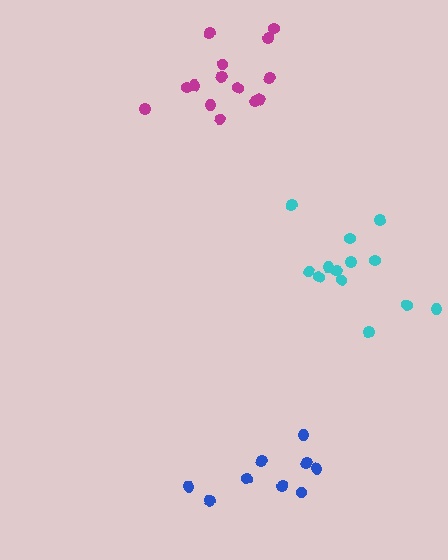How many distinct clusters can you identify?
There are 3 distinct clusters.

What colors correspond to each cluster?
The clusters are colored: magenta, cyan, blue.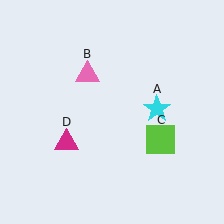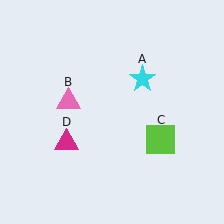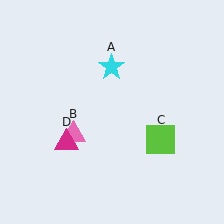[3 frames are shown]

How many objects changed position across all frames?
2 objects changed position: cyan star (object A), pink triangle (object B).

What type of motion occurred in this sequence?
The cyan star (object A), pink triangle (object B) rotated counterclockwise around the center of the scene.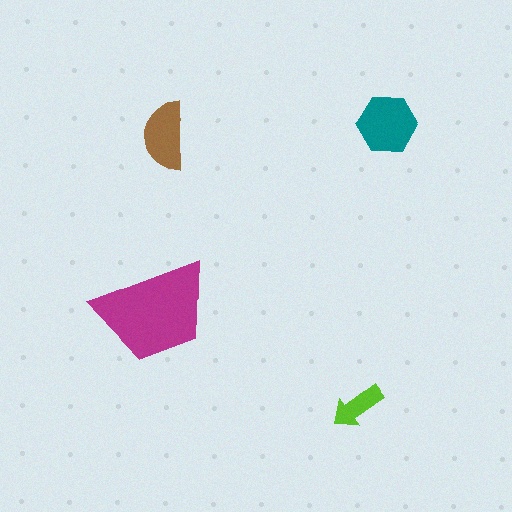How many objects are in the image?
There are 4 objects in the image.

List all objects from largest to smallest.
The magenta trapezoid, the teal hexagon, the brown semicircle, the lime arrow.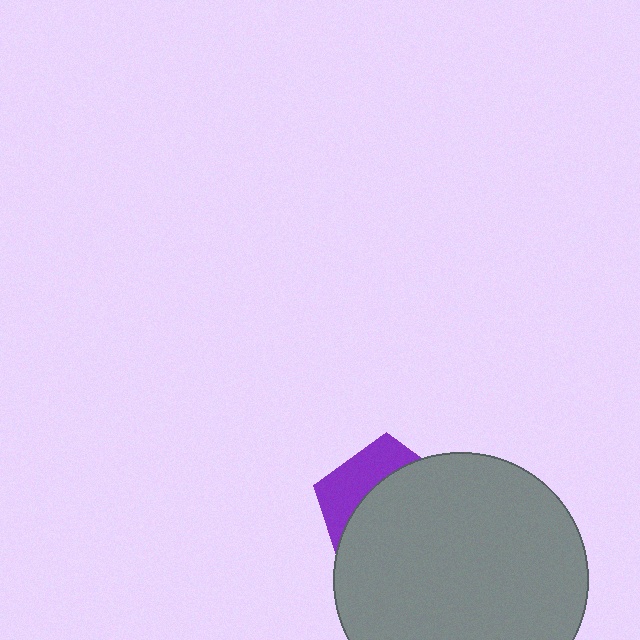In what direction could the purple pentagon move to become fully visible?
The purple pentagon could move toward the upper-left. That would shift it out from behind the gray circle entirely.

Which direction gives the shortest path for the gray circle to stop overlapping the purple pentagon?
Moving toward the lower-right gives the shortest separation.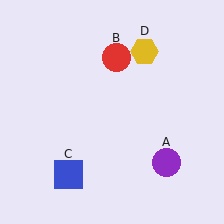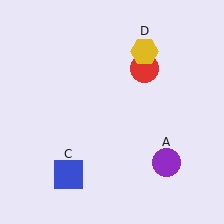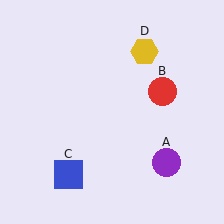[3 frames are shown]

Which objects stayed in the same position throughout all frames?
Purple circle (object A) and blue square (object C) and yellow hexagon (object D) remained stationary.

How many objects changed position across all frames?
1 object changed position: red circle (object B).